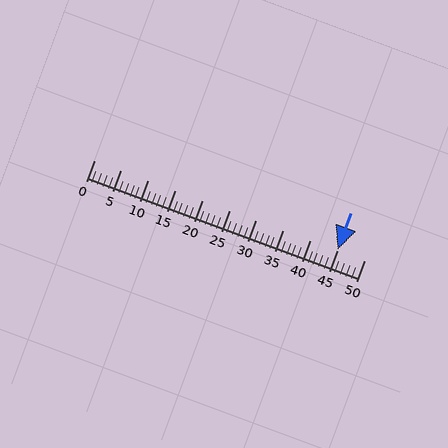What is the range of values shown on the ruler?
The ruler shows values from 0 to 50.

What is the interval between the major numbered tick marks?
The major tick marks are spaced 5 units apart.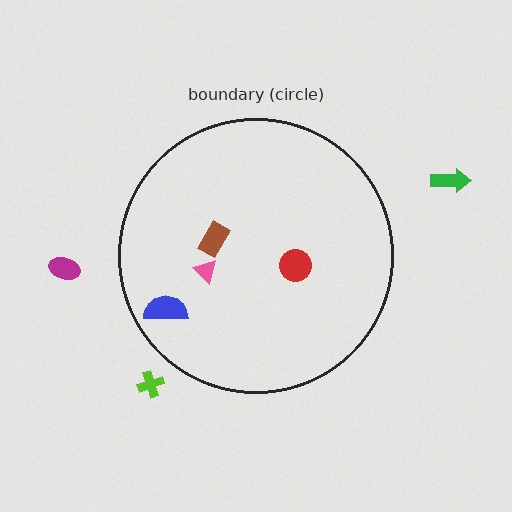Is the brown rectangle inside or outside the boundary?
Inside.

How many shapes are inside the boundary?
4 inside, 3 outside.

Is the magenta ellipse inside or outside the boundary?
Outside.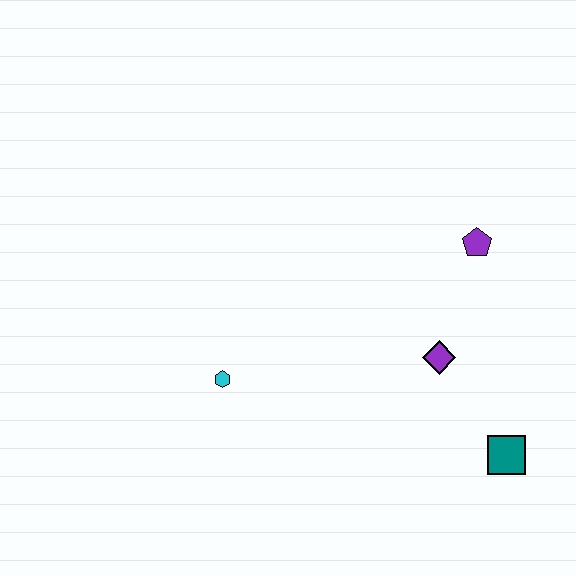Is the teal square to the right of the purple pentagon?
Yes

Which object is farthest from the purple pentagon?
The cyan hexagon is farthest from the purple pentagon.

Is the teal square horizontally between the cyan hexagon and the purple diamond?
No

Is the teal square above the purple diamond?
No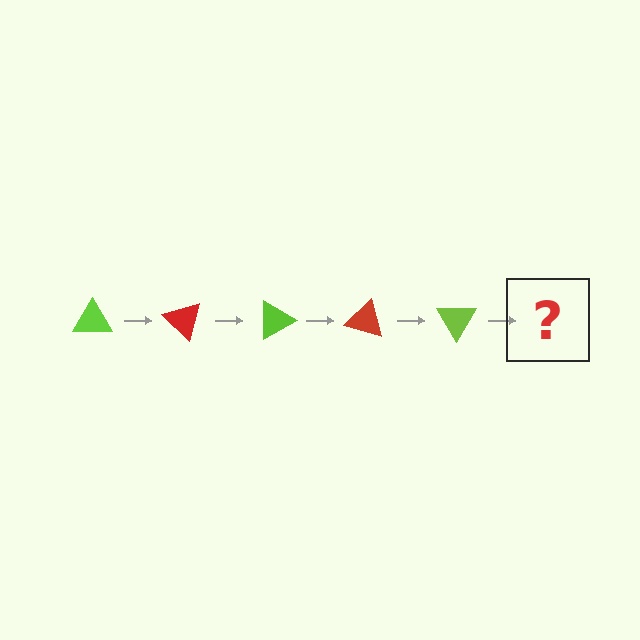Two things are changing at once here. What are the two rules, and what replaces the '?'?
The two rules are that it rotates 45 degrees each step and the color cycles through lime and red. The '?' should be a red triangle, rotated 225 degrees from the start.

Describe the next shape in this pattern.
It should be a red triangle, rotated 225 degrees from the start.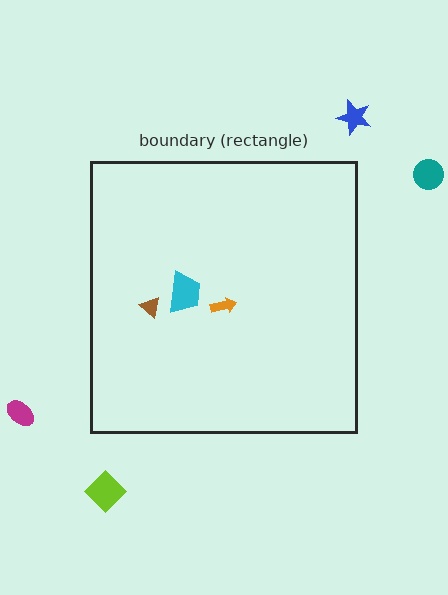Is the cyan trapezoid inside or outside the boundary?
Inside.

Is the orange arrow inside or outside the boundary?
Inside.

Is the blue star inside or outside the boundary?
Outside.